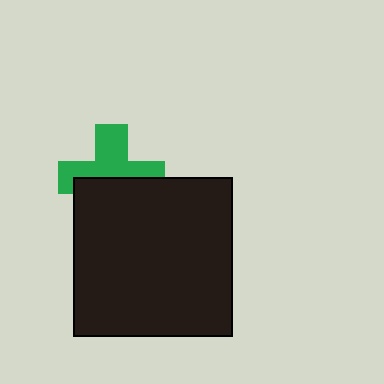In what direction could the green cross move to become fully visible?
The green cross could move up. That would shift it out from behind the black square entirely.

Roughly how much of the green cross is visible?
About half of it is visible (roughly 54%).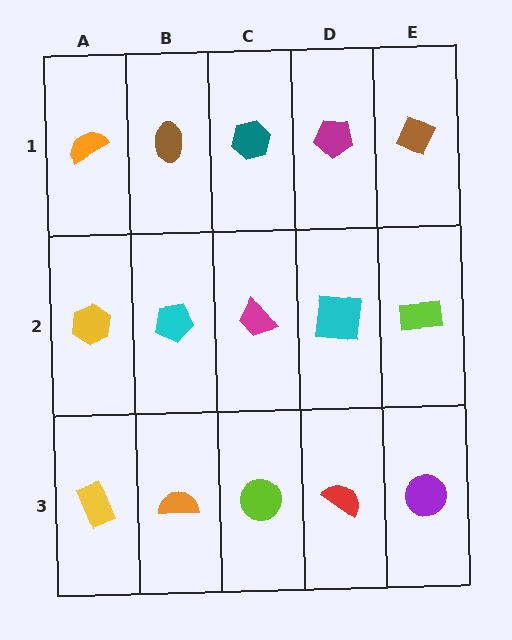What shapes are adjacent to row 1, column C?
A magenta trapezoid (row 2, column C), a brown ellipse (row 1, column B), a magenta pentagon (row 1, column D).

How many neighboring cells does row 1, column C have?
3.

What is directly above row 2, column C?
A teal hexagon.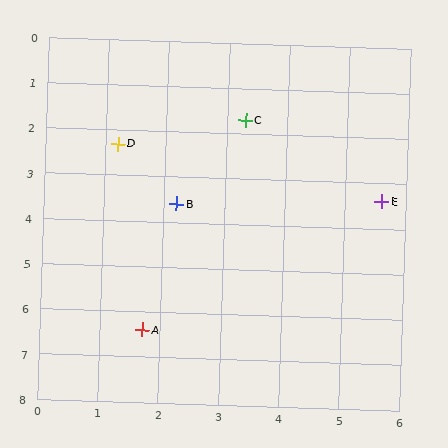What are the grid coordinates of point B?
Point B is at approximately (2.2, 3.6).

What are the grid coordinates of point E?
Point E is at approximately (5.6, 3.4).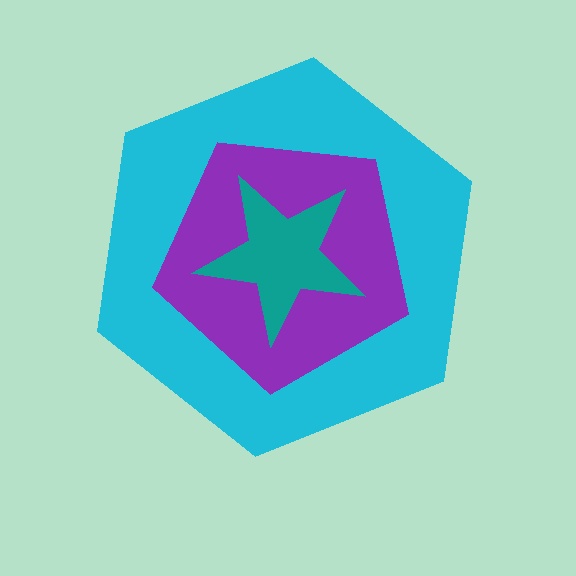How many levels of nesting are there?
3.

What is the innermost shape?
The teal star.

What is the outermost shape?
The cyan hexagon.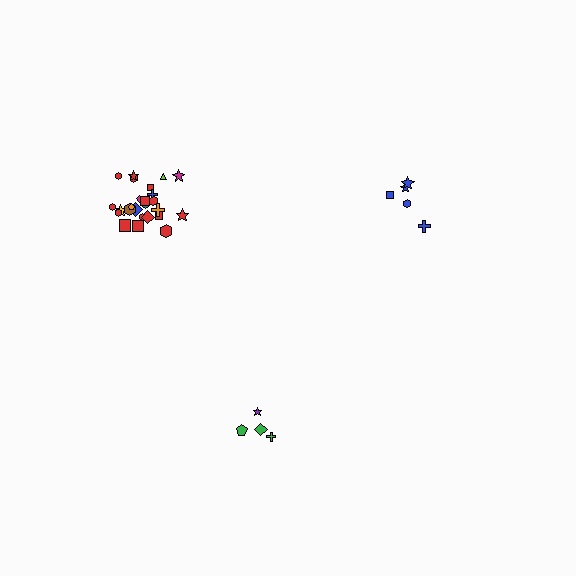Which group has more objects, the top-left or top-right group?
The top-left group.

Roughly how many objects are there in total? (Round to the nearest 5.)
Roughly 35 objects in total.